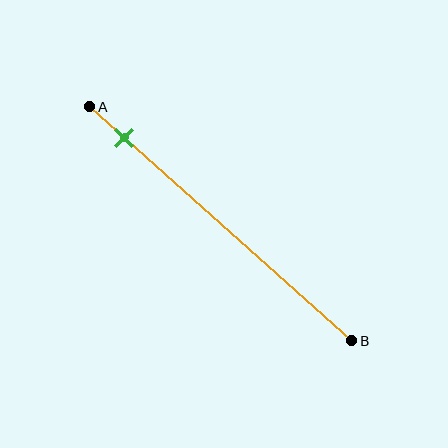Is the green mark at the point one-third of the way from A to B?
No, the mark is at about 15% from A, not at the 33% one-third point.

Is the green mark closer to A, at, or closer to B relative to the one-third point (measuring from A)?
The green mark is closer to point A than the one-third point of segment AB.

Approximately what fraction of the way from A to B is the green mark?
The green mark is approximately 15% of the way from A to B.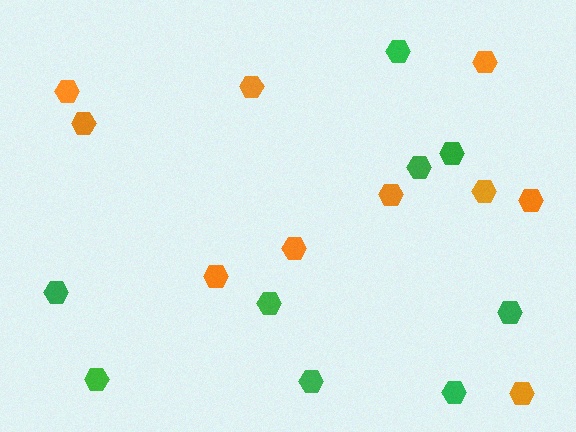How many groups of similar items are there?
There are 2 groups: one group of orange hexagons (10) and one group of green hexagons (9).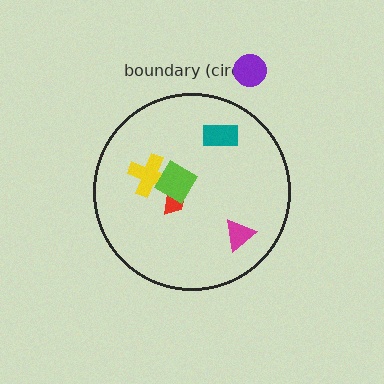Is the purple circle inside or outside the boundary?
Outside.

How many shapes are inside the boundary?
5 inside, 1 outside.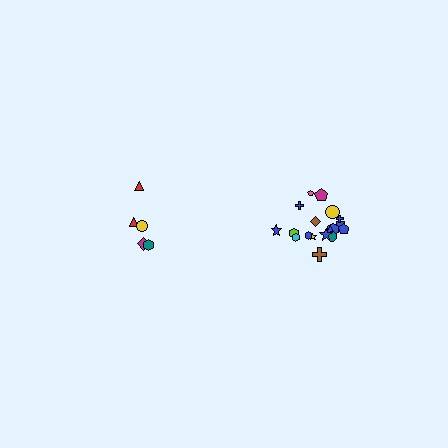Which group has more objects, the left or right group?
The right group.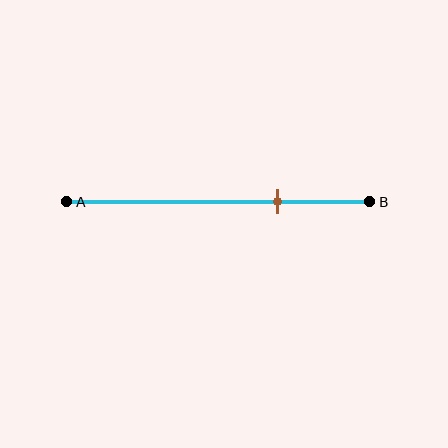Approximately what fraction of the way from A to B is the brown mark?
The brown mark is approximately 70% of the way from A to B.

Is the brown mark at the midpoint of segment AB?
No, the mark is at about 70% from A, not at the 50% midpoint.